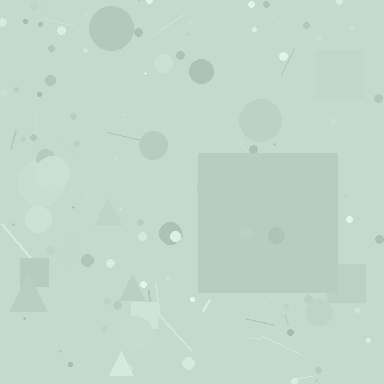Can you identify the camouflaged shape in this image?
The camouflaged shape is a square.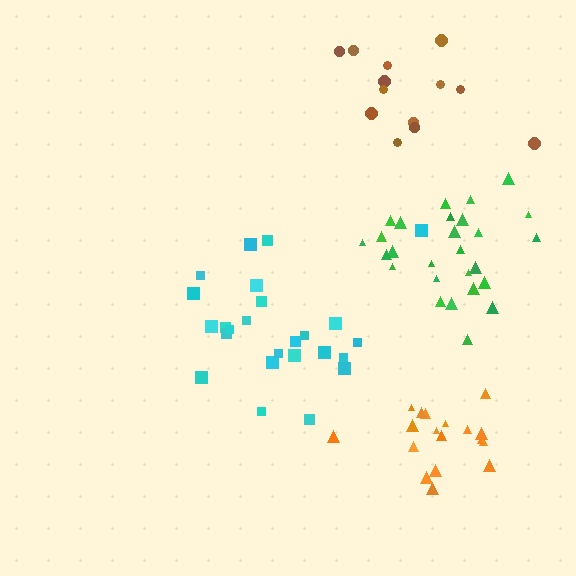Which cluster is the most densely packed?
Orange.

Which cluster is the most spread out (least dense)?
Brown.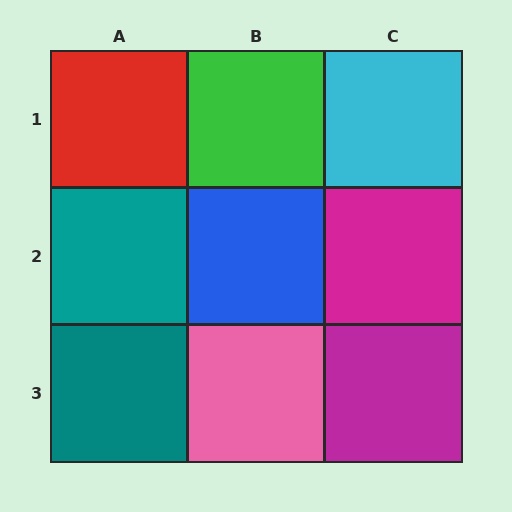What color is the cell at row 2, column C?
Magenta.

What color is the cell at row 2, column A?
Teal.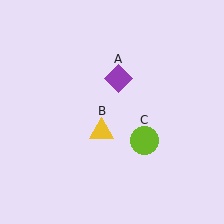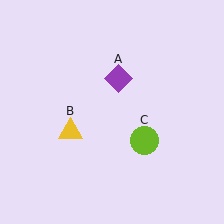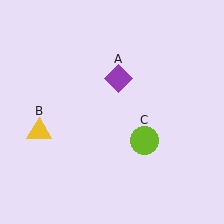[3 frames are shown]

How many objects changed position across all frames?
1 object changed position: yellow triangle (object B).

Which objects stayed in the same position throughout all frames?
Purple diamond (object A) and lime circle (object C) remained stationary.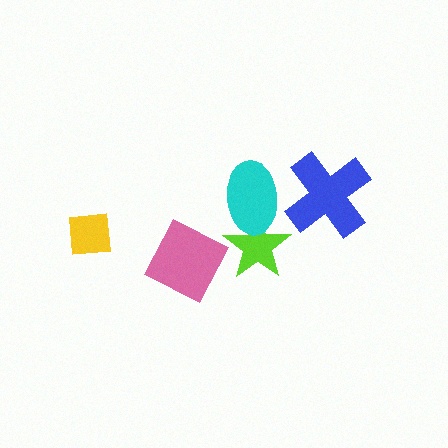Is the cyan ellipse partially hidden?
No, no other shape covers it.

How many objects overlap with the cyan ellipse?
1 object overlaps with the cyan ellipse.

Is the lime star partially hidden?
Yes, it is partially covered by another shape.